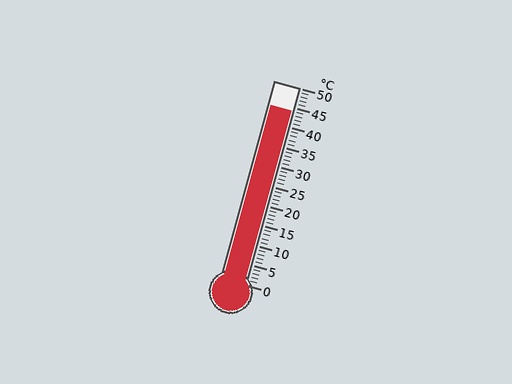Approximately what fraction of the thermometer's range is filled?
The thermometer is filled to approximately 90% of its range.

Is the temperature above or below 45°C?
The temperature is below 45°C.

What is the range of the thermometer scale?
The thermometer scale ranges from 0°C to 50°C.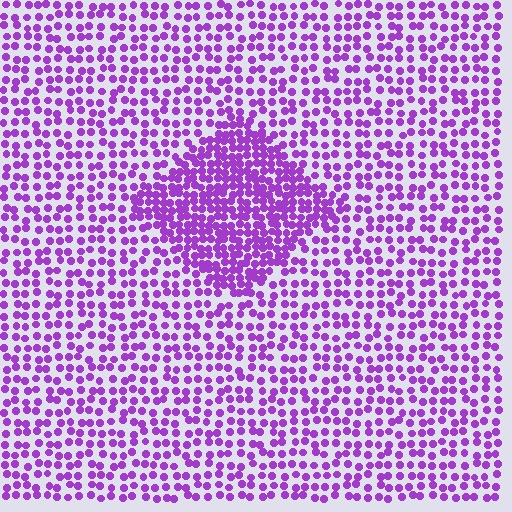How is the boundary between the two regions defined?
The boundary is defined by a change in element density (approximately 2.0x ratio). All elements are the same color, size, and shape.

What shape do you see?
I see a diamond.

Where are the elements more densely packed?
The elements are more densely packed inside the diamond boundary.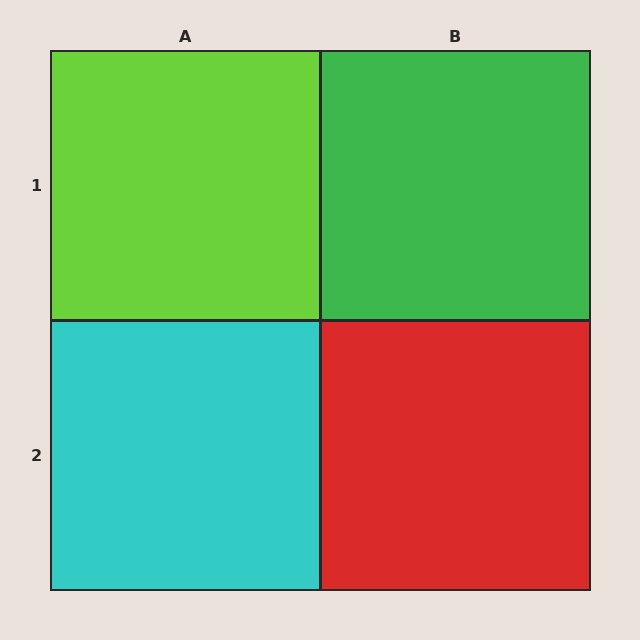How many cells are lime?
1 cell is lime.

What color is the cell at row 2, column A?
Cyan.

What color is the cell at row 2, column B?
Red.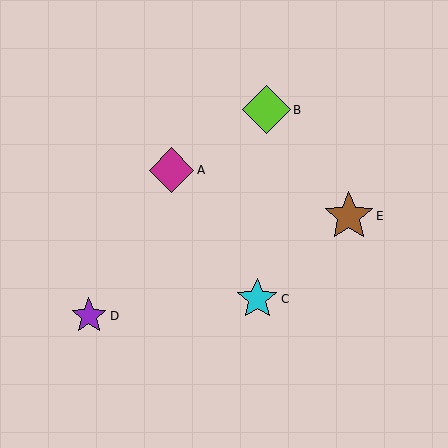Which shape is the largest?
The brown star (labeled E) is the largest.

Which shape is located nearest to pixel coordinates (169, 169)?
The magenta diamond (labeled A) at (172, 170) is nearest to that location.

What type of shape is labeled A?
Shape A is a magenta diamond.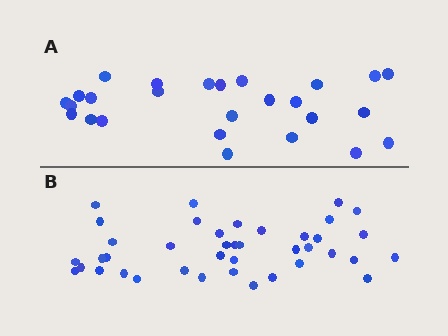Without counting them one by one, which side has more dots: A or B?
Region B (the bottom region) has more dots.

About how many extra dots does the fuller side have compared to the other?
Region B has approximately 15 more dots than region A.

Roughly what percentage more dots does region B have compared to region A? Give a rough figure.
About 55% more.